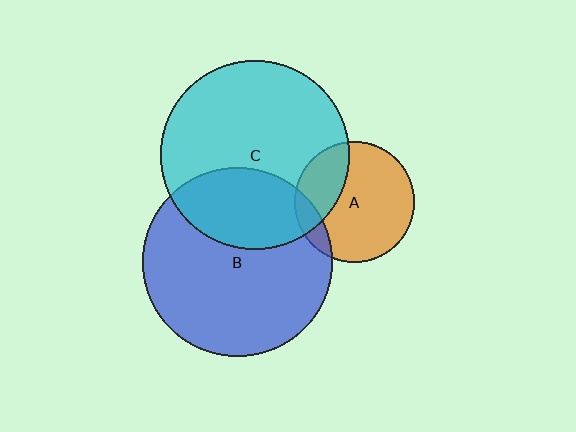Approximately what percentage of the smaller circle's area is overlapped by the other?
Approximately 10%.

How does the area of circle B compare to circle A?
Approximately 2.5 times.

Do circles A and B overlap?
Yes.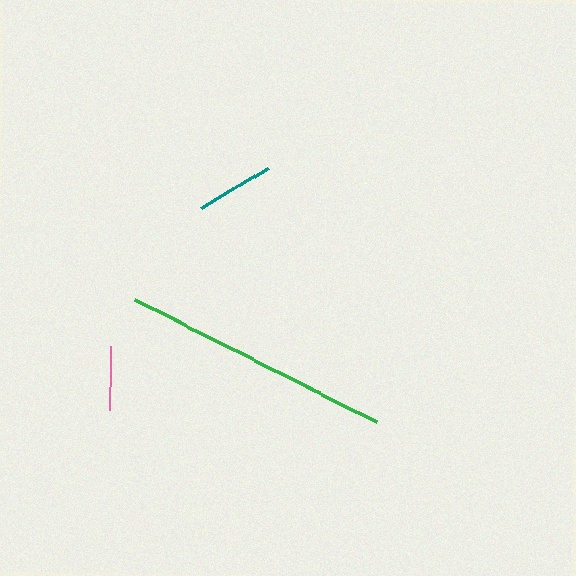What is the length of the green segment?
The green segment is approximately 271 pixels long.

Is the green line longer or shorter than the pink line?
The green line is longer than the pink line.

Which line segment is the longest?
The green line is the longest at approximately 271 pixels.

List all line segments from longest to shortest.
From longest to shortest: green, teal, pink.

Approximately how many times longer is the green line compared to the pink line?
The green line is approximately 4.3 times the length of the pink line.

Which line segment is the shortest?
The pink line is the shortest at approximately 63 pixels.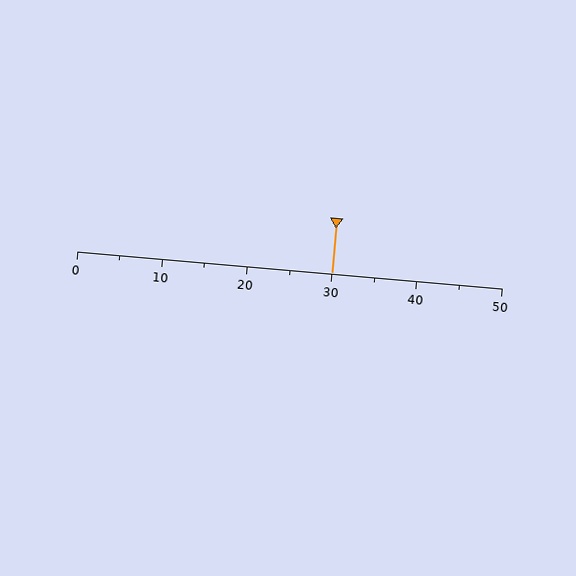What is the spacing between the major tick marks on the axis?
The major ticks are spaced 10 apart.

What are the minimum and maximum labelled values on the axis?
The axis runs from 0 to 50.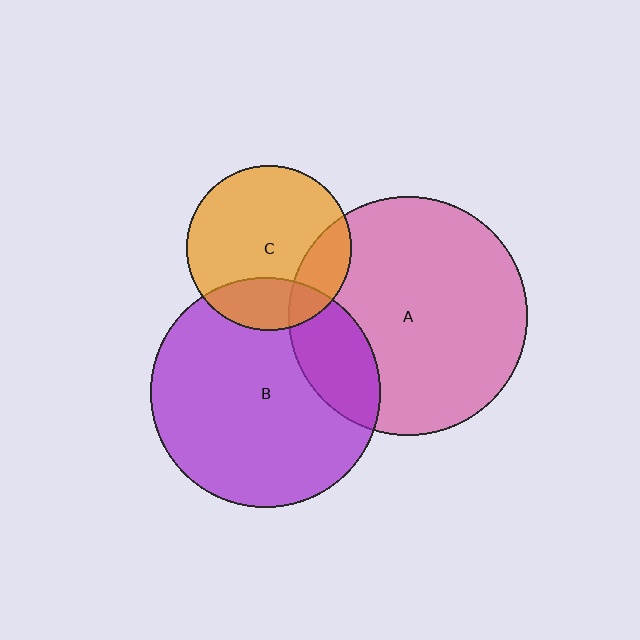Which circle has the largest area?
Circle A (pink).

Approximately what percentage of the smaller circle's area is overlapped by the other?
Approximately 20%.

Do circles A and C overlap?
Yes.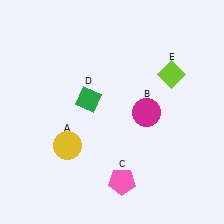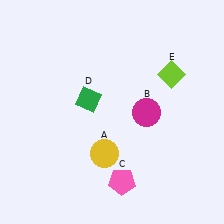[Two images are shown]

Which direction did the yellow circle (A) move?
The yellow circle (A) moved right.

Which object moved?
The yellow circle (A) moved right.